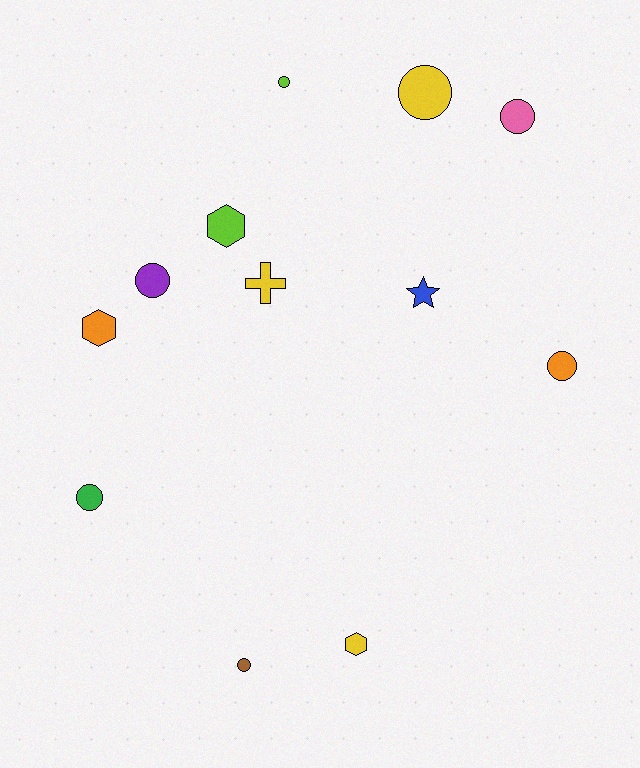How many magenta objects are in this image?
There are no magenta objects.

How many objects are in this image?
There are 12 objects.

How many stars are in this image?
There is 1 star.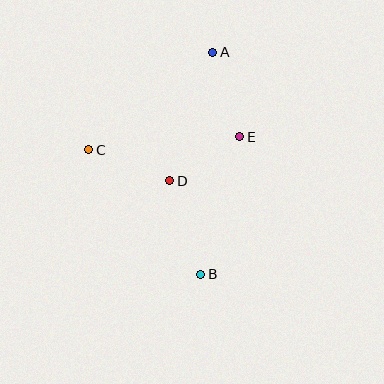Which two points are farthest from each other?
Points A and B are farthest from each other.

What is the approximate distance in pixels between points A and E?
The distance between A and E is approximately 89 pixels.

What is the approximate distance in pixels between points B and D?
The distance between B and D is approximately 98 pixels.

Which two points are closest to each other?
Points D and E are closest to each other.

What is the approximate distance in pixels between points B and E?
The distance between B and E is approximately 143 pixels.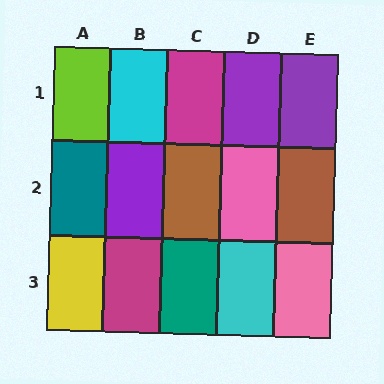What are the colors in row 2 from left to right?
Teal, purple, brown, pink, brown.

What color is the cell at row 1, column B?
Cyan.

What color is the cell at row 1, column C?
Magenta.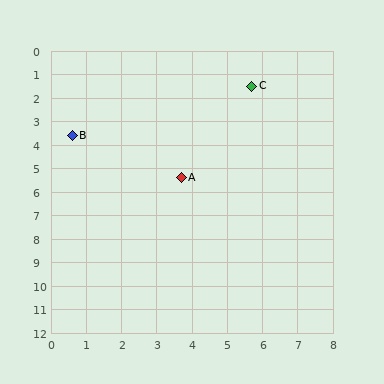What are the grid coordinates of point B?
Point B is at approximately (0.6, 3.6).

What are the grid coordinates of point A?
Point A is at approximately (3.7, 5.4).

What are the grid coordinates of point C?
Point C is at approximately (5.7, 1.5).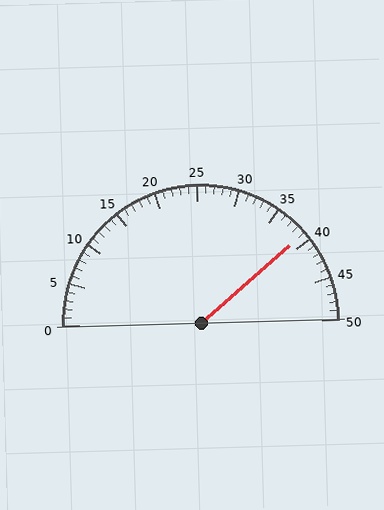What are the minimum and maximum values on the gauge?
The gauge ranges from 0 to 50.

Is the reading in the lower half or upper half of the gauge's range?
The reading is in the upper half of the range (0 to 50).